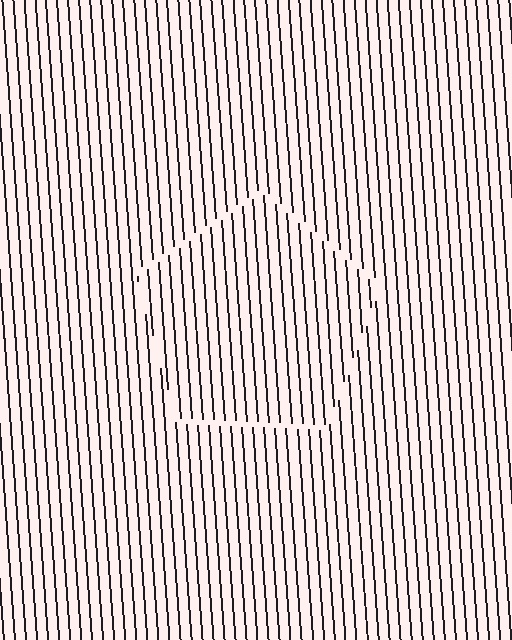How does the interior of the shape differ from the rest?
The interior of the shape contains the same grating, shifted by half a period — the contour is defined by the phase discontinuity where line-ends from the inner and outer gratings abut.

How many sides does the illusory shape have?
5 sides — the line-ends trace a pentagon.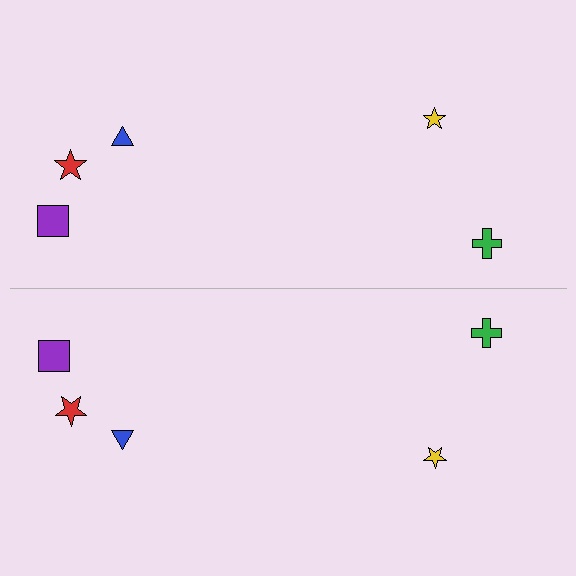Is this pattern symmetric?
Yes, this pattern has bilateral (reflection) symmetry.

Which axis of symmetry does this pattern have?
The pattern has a horizontal axis of symmetry running through the center of the image.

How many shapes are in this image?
There are 10 shapes in this image.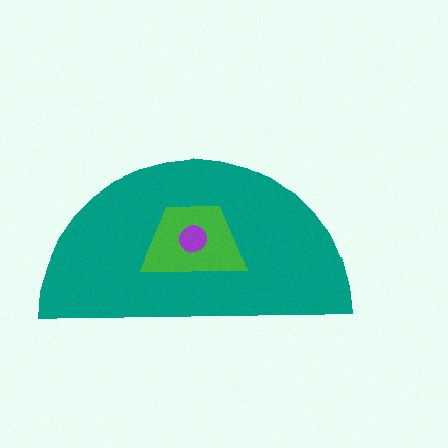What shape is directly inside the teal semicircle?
The green trapezoid.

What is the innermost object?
The purple circle.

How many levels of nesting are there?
3.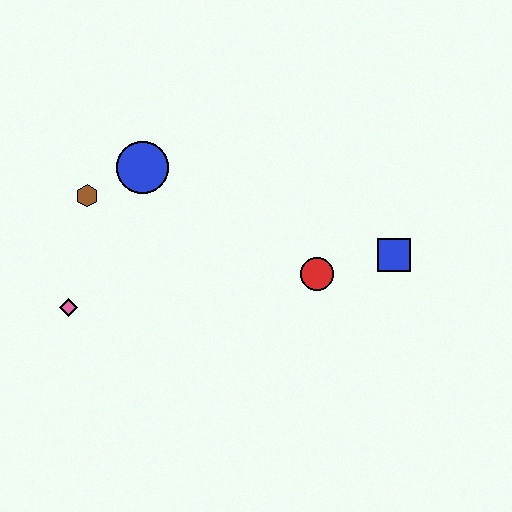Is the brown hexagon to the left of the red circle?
Yes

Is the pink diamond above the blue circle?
No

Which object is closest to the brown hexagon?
The blue circle is closest to the brown hexagon.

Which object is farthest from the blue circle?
The blue square is farthest from the blue circle.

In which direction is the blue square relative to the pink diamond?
The blue square is to the right of the pink diamond.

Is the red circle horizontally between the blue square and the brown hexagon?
Yes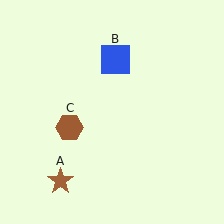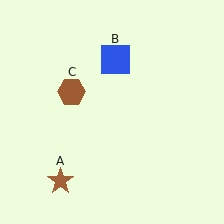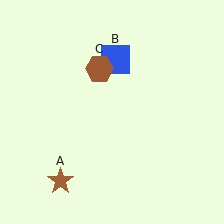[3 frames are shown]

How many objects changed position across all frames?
1 object changed position: brown hexagon (object C).